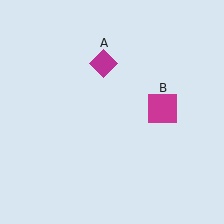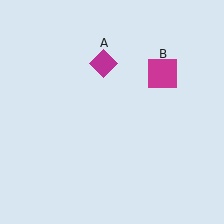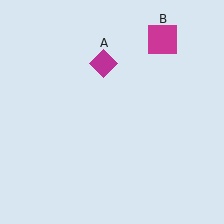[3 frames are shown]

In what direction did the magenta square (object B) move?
The magenta square (object B) moved up.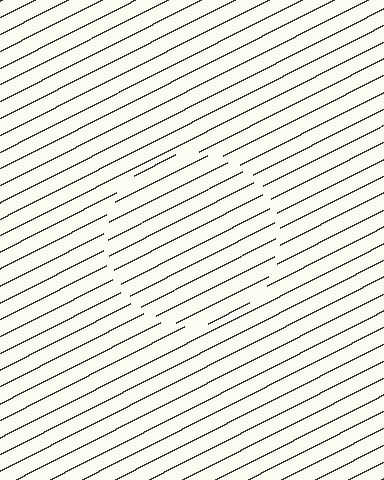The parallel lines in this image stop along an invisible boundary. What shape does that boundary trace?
An illusory circle. The interior of the shape contains the same grating, shifted by half a period — the contour is defined by the phase discontinuity where line-ends from the inner and outer gratings abut.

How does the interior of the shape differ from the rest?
The interior of the shape contains the same grating, shifted by half a period — the contour is defined by the phase discontinuity where line-ends from the inner and outer gratings abut.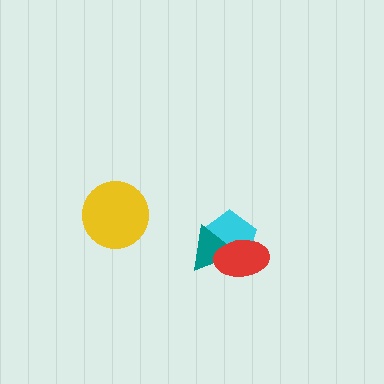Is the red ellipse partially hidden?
No, no other shape covers it.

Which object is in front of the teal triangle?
The red ellipse is in front of the teal triangle.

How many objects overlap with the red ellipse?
2 objects overlap with the red ellipse.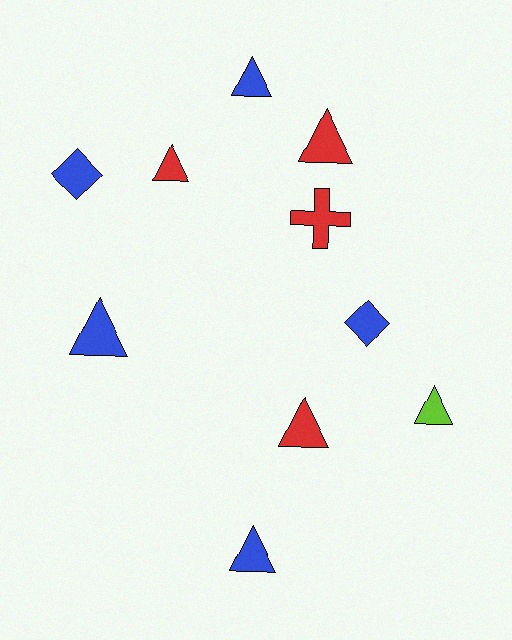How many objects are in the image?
There are 10 objects.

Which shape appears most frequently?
Triangle, with 7 objects.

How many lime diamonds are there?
There are no lime diamonds.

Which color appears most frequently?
Blue, with 5 objects.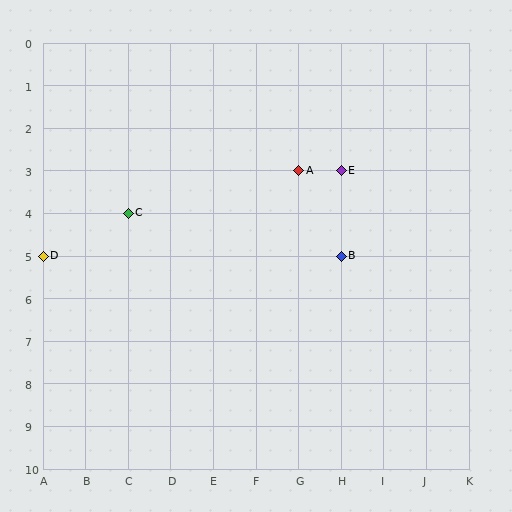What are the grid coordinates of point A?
Point A is at grid coordinates (G, 3).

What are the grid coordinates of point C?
Point C is at grid coordinates (C, 4).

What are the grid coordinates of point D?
Point D is at grid coordinates (A, 5).